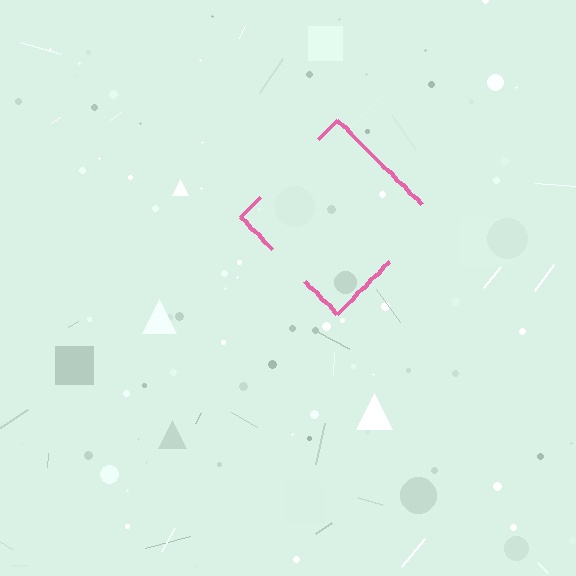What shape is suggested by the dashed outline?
The dashed outline suggests a diamond.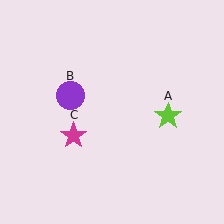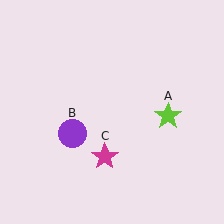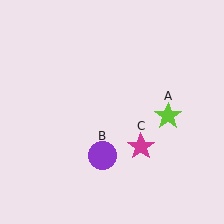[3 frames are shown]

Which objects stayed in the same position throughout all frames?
Lime star (object A) remained stationary.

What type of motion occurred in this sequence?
The purple circle (object B), magenta star (object C) rotated counterclockwise around the center of the scene.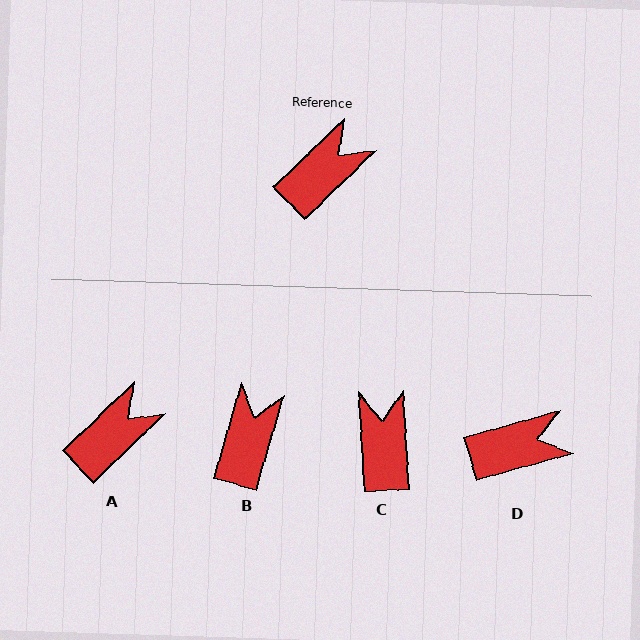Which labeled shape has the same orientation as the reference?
A.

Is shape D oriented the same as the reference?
No, it is off by about 28 degrees.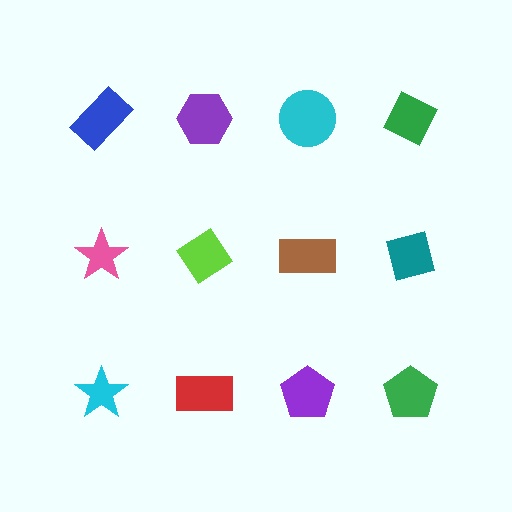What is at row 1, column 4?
A green diamond.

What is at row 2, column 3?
A brown rectangle.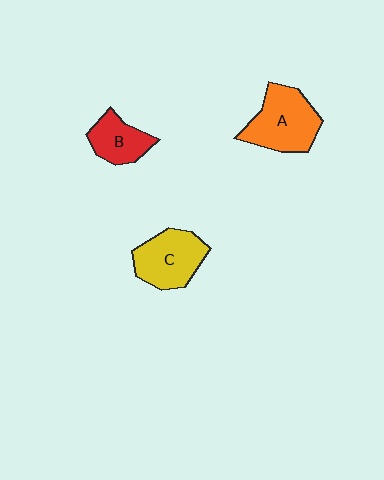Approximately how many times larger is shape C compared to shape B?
Approximately 1.4 times.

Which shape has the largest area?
Shape A (orange).